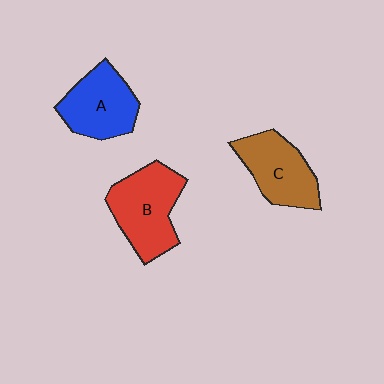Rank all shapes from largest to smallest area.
From largest to smallest: B (red), A (blue), C (brown).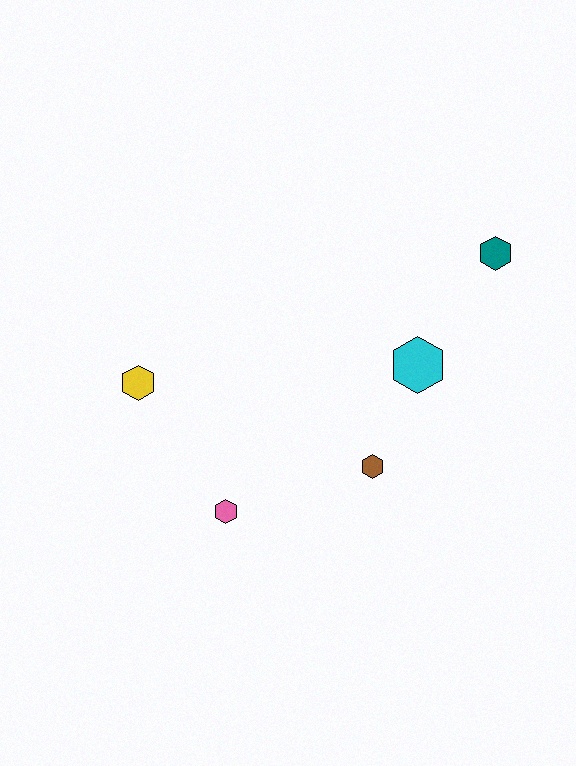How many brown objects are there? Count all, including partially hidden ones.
There is 1 brown object.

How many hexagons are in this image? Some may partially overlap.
There are 5 hexagons.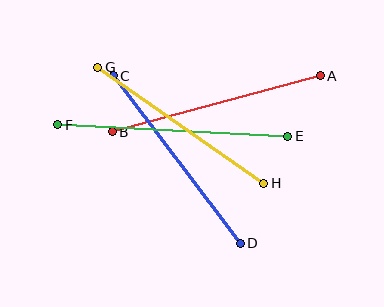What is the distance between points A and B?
The distance is approximately 215 pixels.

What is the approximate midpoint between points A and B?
The midpoint is at approximately (216, 104) pixels.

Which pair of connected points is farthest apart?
Points E and F are farthest apart.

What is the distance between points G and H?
The distance is approximately 202 pixels.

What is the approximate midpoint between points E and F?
The midpoint is at approximately (173, 131) pixels.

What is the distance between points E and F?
The distance is approximately 230 pixels.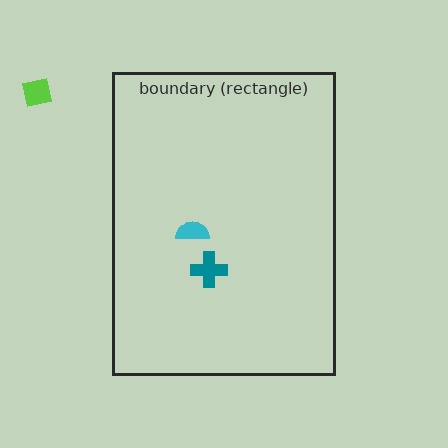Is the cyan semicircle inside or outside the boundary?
Inside.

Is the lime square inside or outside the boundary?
Outside.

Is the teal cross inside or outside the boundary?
Inside.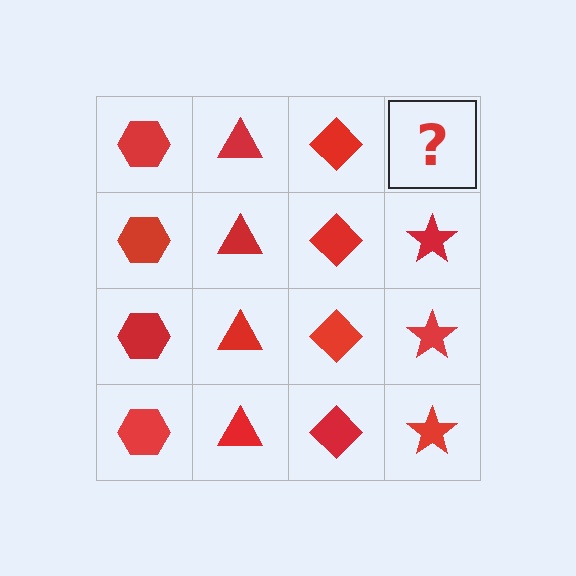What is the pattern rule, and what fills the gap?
The rule is that each column has a consistent shape. The gap should be filled with a red star.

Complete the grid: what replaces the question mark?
The question mark should be replaced with a red star.